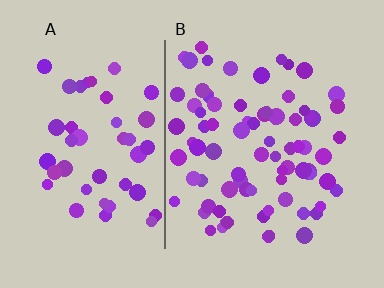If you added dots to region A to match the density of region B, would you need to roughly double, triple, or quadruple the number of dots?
Approximately double.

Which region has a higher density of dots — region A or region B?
B (the right).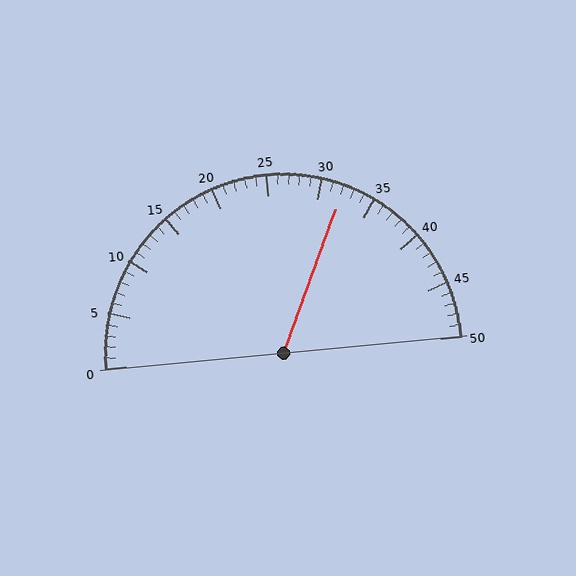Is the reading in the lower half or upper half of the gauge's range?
The reading is in the upper half of the range (0 to 50).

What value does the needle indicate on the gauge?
The needle indicates approximately 32.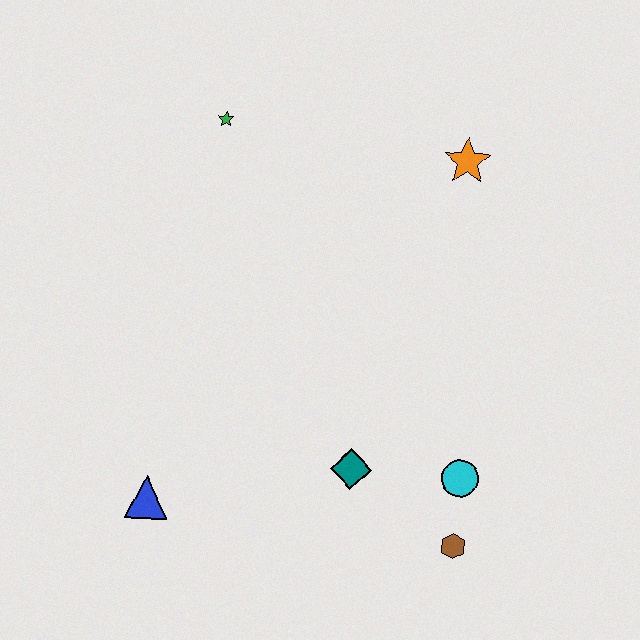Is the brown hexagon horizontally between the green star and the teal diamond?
No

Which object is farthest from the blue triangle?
The orange star is farthest from the blue triangle.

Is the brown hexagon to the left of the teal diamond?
No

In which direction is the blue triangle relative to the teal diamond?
The blue triangle is to the left of the teal diamond.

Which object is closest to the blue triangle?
The teal diamond is closest to the blue triangle.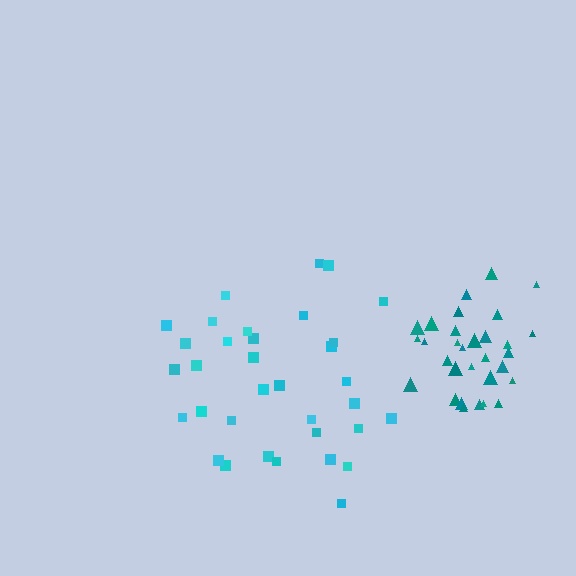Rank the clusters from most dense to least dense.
teal, cyan.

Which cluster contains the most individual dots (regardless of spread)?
Cyan (34).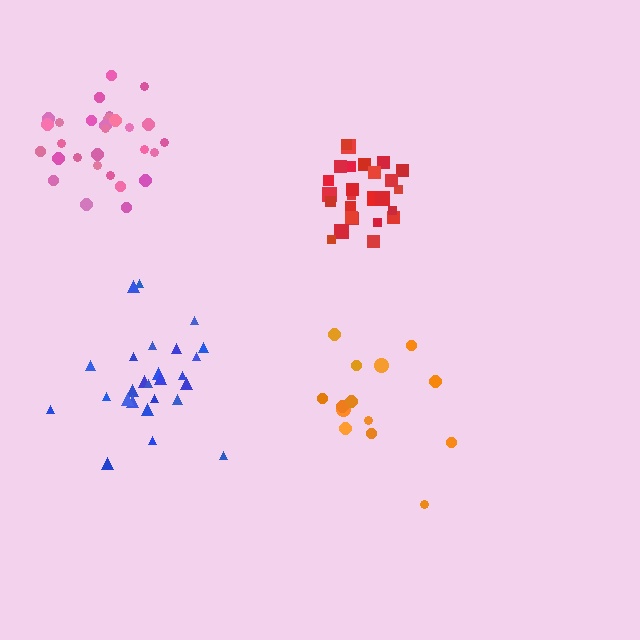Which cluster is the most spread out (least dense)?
Orange.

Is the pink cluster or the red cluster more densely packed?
Red.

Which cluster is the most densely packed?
Red.